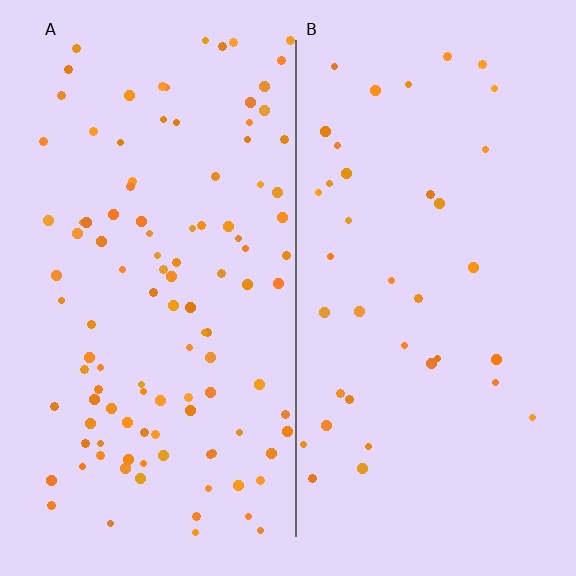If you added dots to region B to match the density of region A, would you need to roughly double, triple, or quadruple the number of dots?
Approximately triple.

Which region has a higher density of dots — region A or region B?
A (the left).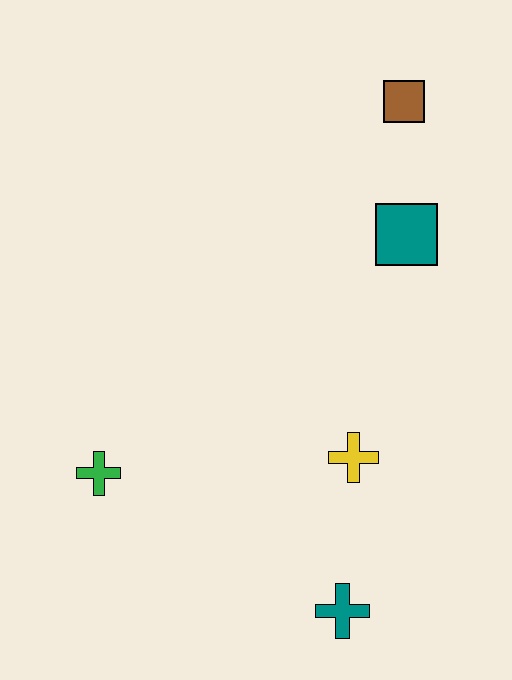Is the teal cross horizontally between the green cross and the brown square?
Yes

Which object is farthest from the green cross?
The brown square is farthest from the green cross.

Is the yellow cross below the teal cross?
No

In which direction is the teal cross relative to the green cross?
The teal cross is to the right of the green cross.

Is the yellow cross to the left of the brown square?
Yes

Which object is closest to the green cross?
The yellow cross is closest to the green cross.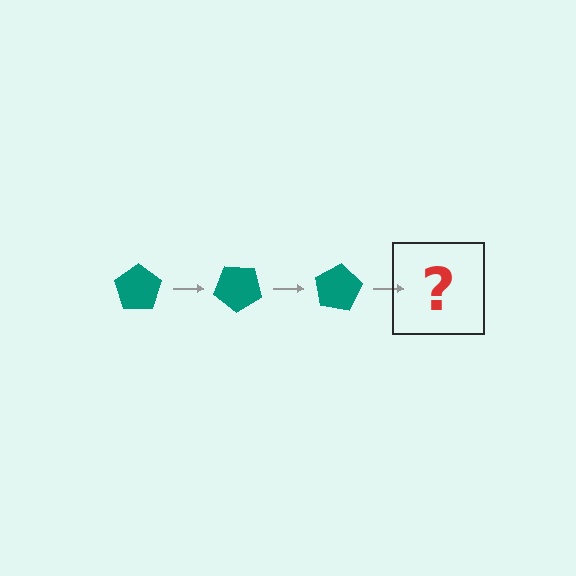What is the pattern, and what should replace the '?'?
The pattern is that the pentagon rotates 40 degrees each step. The '?' should be a teal pentagon rotated 120 degrees.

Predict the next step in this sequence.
The next step is a teal pentagon rotated 120 degrees.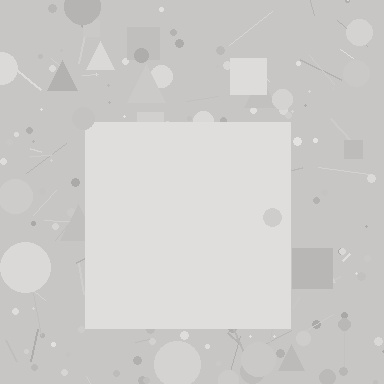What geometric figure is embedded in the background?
A square is embedded in the background.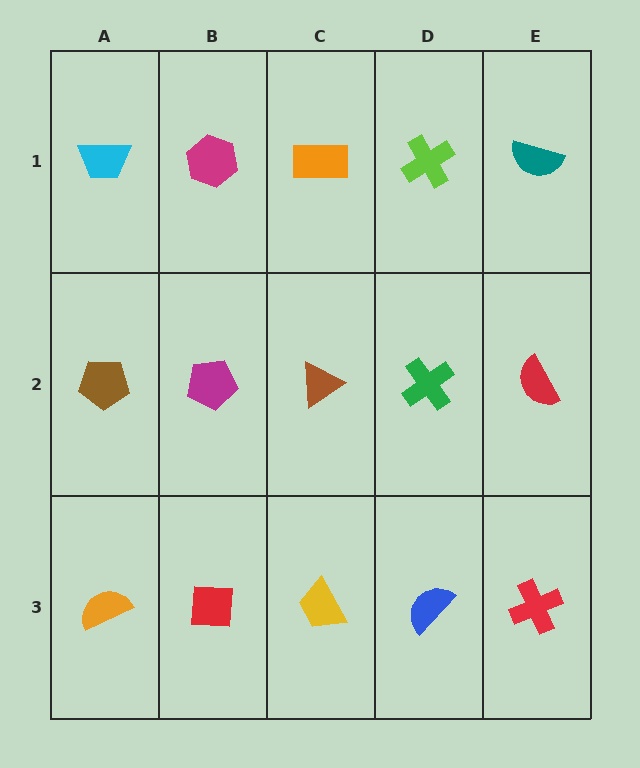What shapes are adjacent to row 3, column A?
A brown pentagon (row 2, column A), a red square (row 3, column B).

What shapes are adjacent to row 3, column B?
A magenta pentagon (row 2, column B), an orange semicircle (row 3, column A), a yellow trapezoid (row 3, column C).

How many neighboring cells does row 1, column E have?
2.